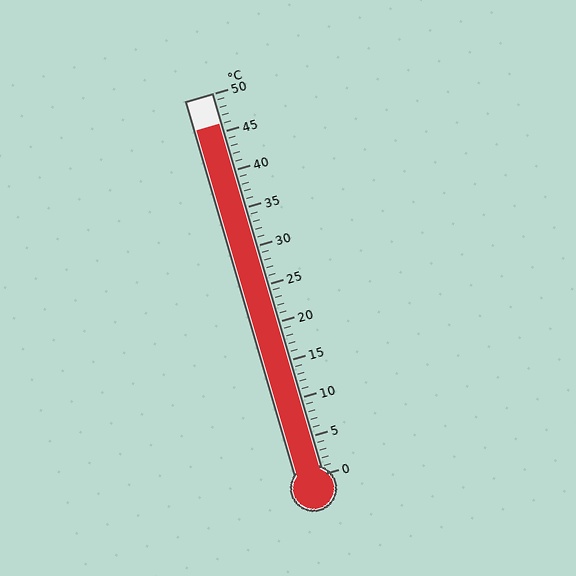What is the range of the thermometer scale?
The thermometer scale ranges from 0°C to 50°C.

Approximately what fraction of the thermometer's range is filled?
The thermometer is filled to approximately 90% of its range.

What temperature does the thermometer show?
The thermometer shows approximately 46°C.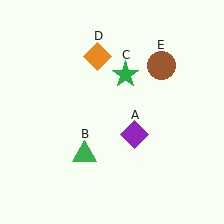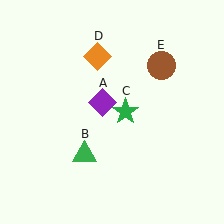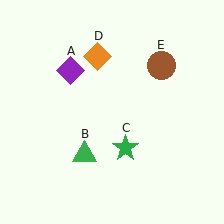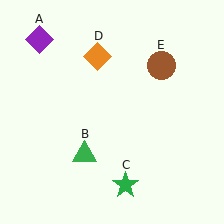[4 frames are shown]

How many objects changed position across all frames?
2 objects changed position: purple diamond (object A), green star (object C).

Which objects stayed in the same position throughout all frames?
Green triangle (object B) and orange diamond (object D) and brown circle (object E) remained stationary.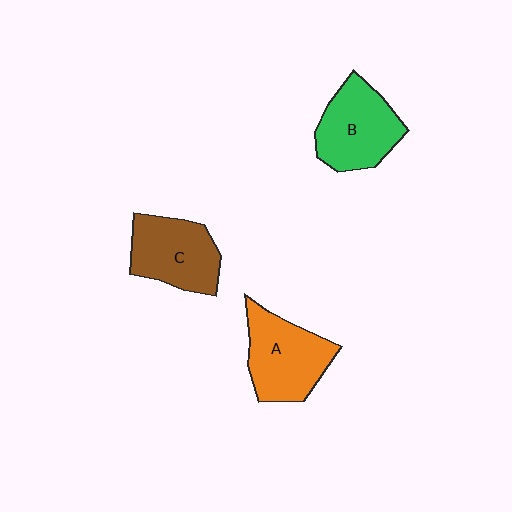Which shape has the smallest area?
Shape C (brown).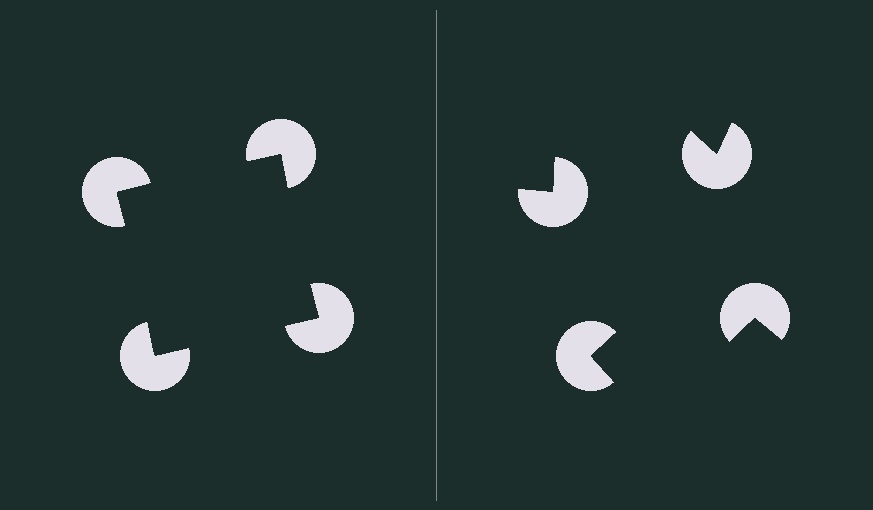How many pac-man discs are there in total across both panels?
8 — 4 on each side.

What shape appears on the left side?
An illusory square.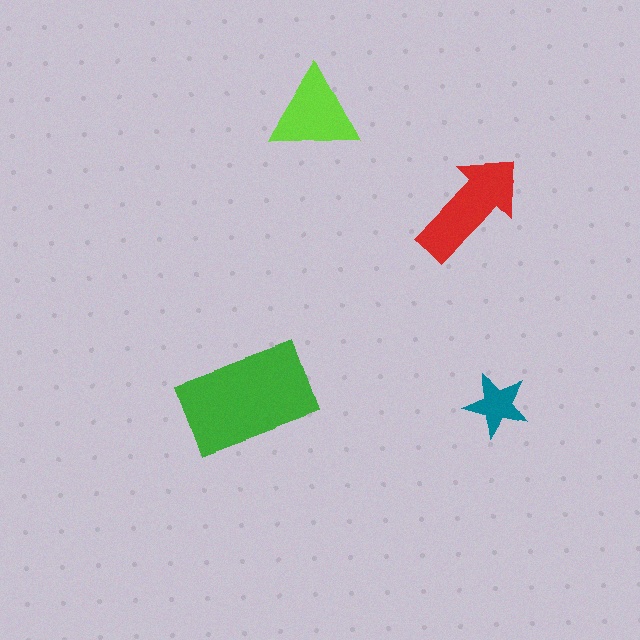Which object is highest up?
The lime triangle is topmost.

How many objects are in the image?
There are 4 objects in the image.